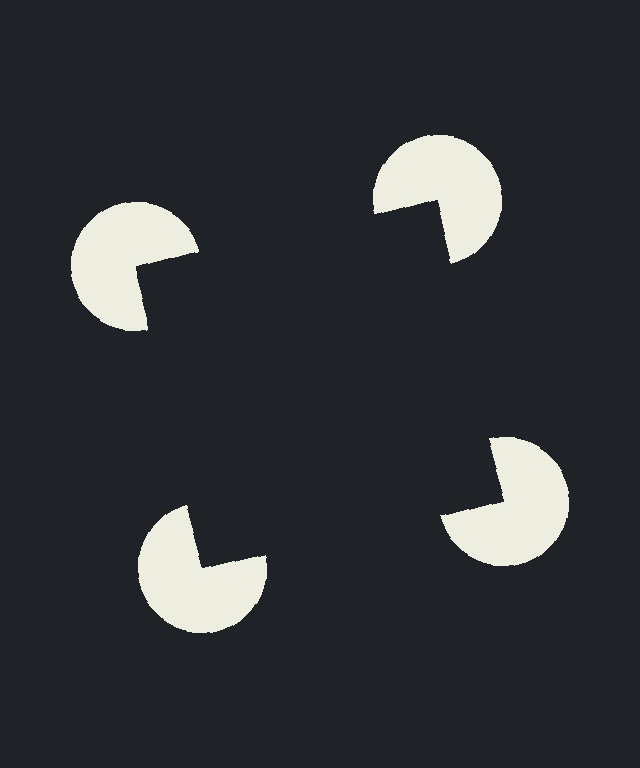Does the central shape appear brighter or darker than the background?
It typically appears slightly darker than the background, even though no actual brightness change is drawn.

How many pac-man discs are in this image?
There are 4 — one at each vertex of the illusory square.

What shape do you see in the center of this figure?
An illusory square — its edges are inferred from the aligned wedge cuts in the pac-man discs, not physically drawn.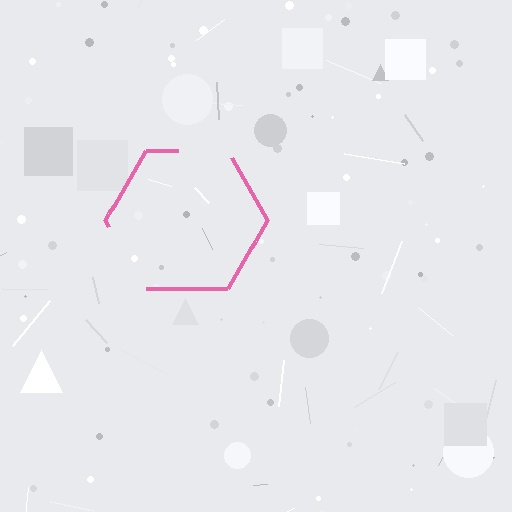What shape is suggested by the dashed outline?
The dashed outline suggests a hexagon.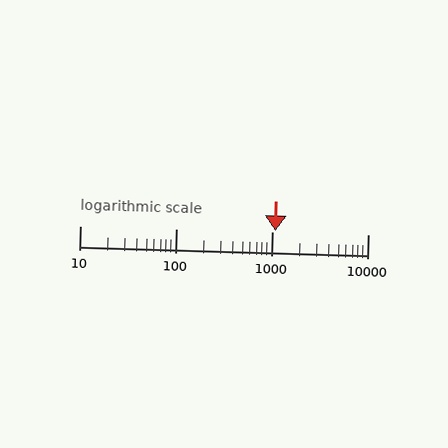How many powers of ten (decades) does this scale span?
The scale spans 3 decades, from 10 to 10000.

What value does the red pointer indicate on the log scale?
The pointer indicates approximately 1100.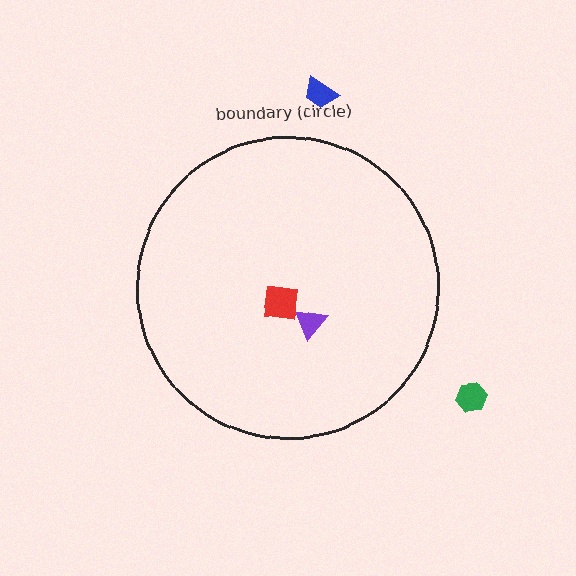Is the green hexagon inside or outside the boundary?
Outside.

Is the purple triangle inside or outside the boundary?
Inside.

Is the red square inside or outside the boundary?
Inside.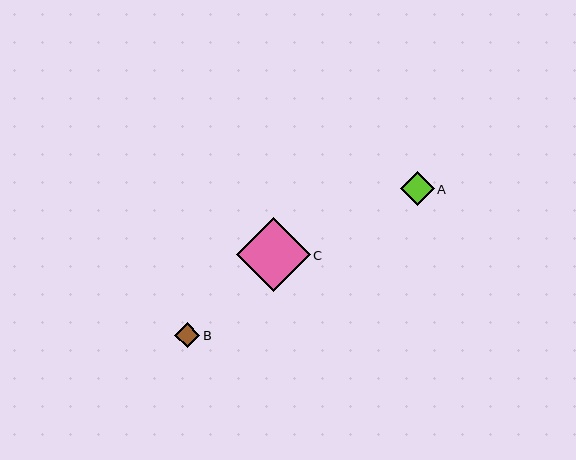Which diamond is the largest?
Diamond C is the largest with a size of approximately 74 pixels.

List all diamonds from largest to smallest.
From largest to smallest: C, A, B.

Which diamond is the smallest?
Diamond B is the smallest with a size of approximately 25 pixels.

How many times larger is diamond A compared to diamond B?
Diamond A is approximately 1.4 times the size of diamond B.